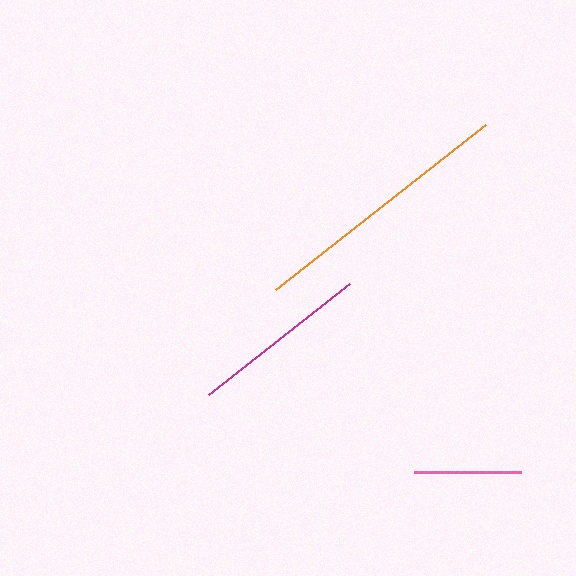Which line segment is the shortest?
The pink line is the shortest at approximately 107 pixels.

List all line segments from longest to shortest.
From longest to shortest: orange, magenta, pink.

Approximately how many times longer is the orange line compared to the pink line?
The orange line is approximately 2.5 times the length of the pink line.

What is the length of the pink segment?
The pink segment is approximately 107 pixels long.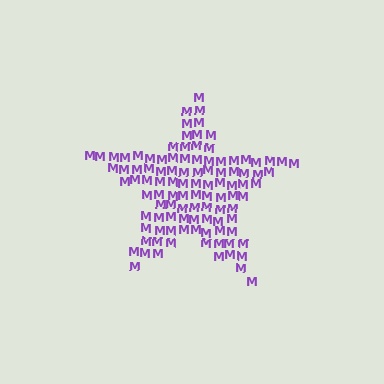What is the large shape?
The large shape is a star.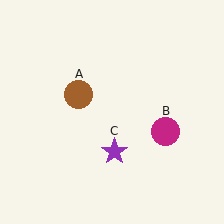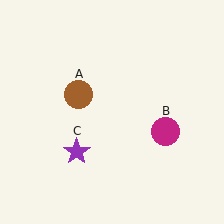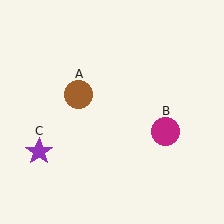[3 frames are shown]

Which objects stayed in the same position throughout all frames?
Brown circle (object A) and magenta circle (object B) remained stationary.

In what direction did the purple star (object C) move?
The purple star (object C) moved left.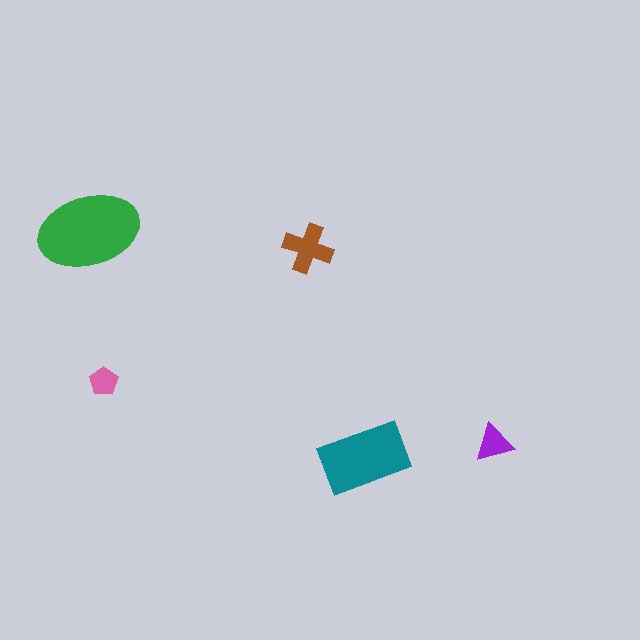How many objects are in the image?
There are 5 objects in the image.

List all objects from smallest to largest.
The pink pentagon, the purple triangle, the brown cross, the teal rectangle, the green ellipse.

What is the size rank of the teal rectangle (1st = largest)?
2nd.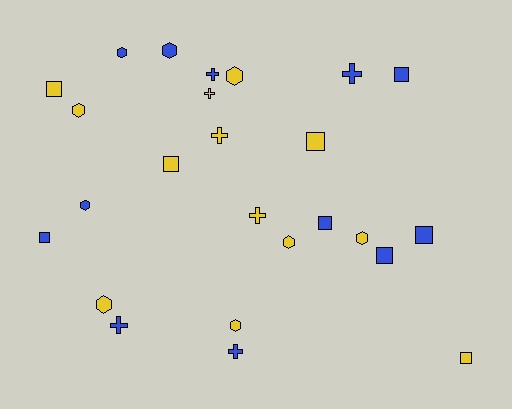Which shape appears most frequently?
Square, with 9 objects.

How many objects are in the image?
There are 25 objects.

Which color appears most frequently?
Yellow, with 13 objects.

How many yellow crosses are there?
There are 3 yellow crosses.